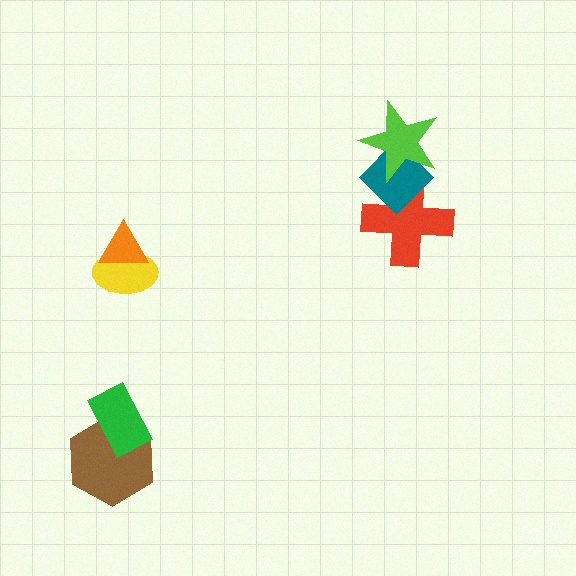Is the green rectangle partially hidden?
No, no other shape covers it.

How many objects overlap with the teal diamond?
2 objects overlap with the teal diamond.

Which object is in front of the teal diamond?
The lime star is in front of the teal diamond.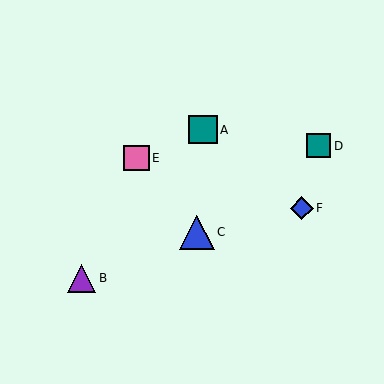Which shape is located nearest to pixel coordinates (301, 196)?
The blue diamond (labeled F) at (302, 208) is nearest to that location.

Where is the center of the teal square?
The center of the teal square is at (319, 146).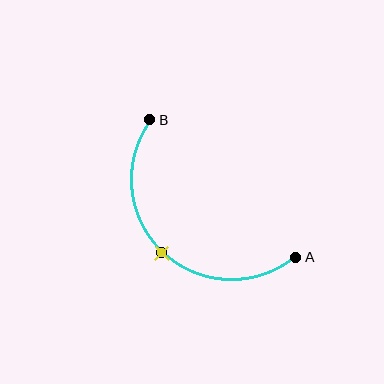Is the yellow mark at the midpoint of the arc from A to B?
Yes. The yellow mark lies on the arc at equal arc-length from both A and B — it is the arc midpoint.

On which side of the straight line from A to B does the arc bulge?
The arc bulges below and to the left of the straight line connecting A and B.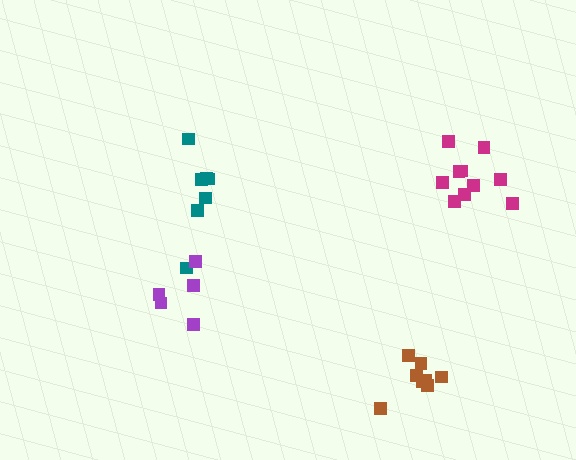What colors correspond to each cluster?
The clusters are colored: magenta, teal, purple, brown.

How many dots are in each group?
Group 1: 10 dots, Group 2: 7 dots, Group 3: 5 dots, Group 4: 8 dots (30 total).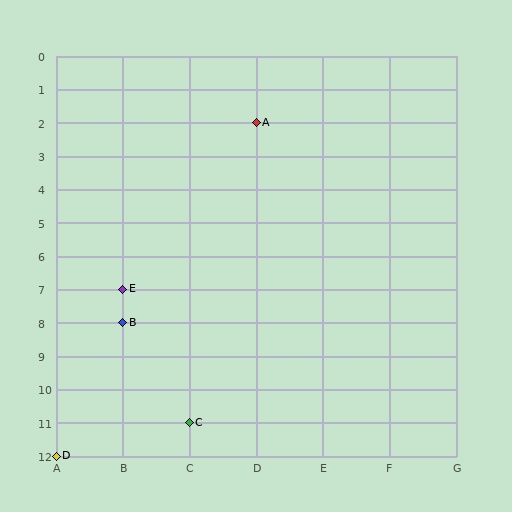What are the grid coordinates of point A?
Point A is at grid coordinates (D, 2).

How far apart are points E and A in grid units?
Points E and A are 2 columns and 5 rows apart (about 5.4 grid units diagonally).